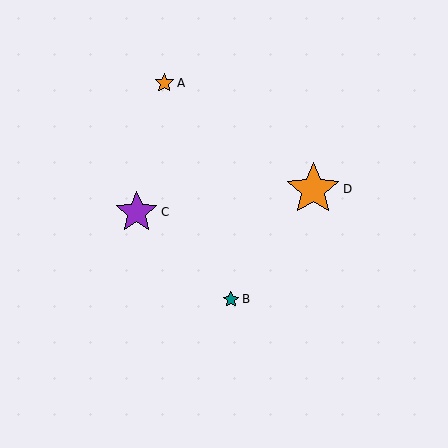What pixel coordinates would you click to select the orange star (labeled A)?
Click at (164, 83) to select the orange star A.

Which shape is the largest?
The orange star (labeled D) is the largest.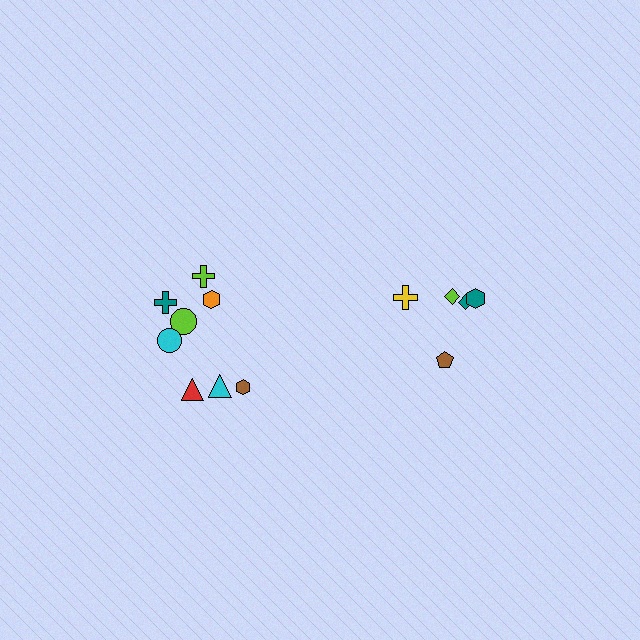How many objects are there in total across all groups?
There are 13 objects.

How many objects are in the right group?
There are 5 objects.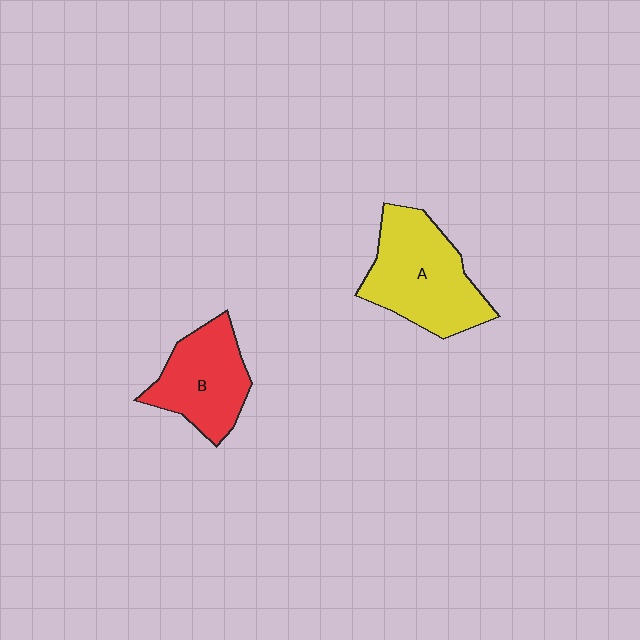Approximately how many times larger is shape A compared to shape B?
Approximately 1.3 times.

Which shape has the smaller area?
Shape B (red).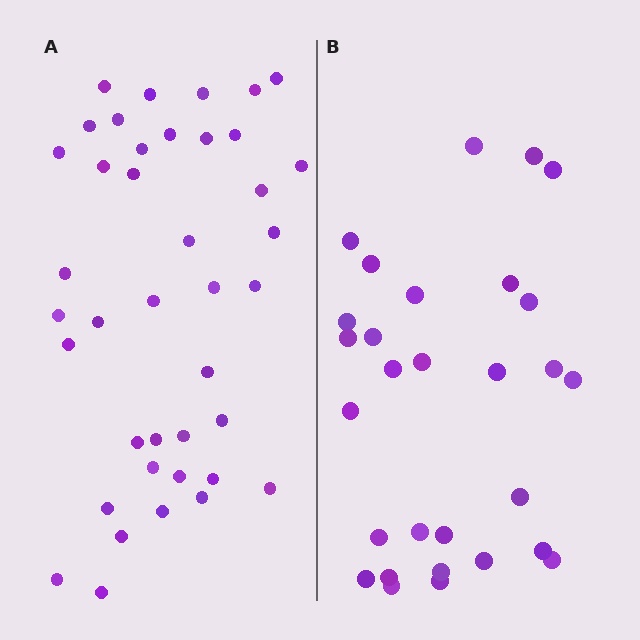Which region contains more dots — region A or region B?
Region A (the left region) has more dots.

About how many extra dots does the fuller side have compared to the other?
Region A has roughly 12 or so more dots than region B.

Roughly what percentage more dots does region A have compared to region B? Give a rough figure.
About 40% more.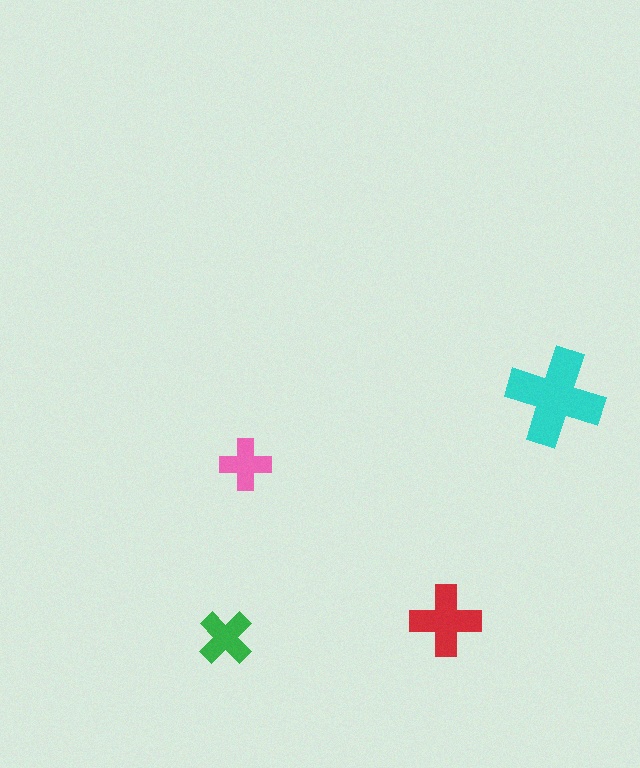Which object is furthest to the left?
The green cross is leftmost.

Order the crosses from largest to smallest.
the cyan one, the red one, the green one, the pink one.